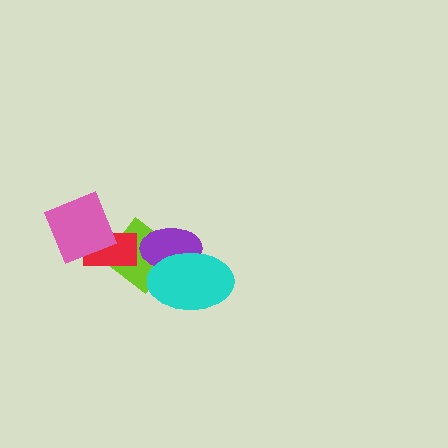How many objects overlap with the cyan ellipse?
2 objects overlap with the cyan ellipse.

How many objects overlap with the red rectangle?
2 objects overlap with the red rectangle.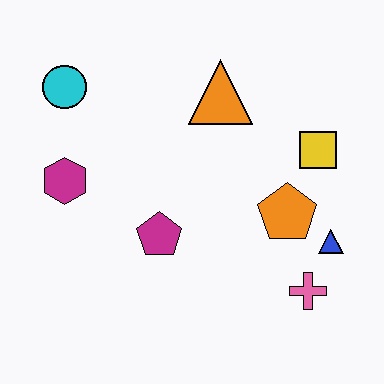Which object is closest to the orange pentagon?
The blue triangle is closest to the orange pentagon.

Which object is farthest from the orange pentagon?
The cyan circle is farthest from the orange pentagon.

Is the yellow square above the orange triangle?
No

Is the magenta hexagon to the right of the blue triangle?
No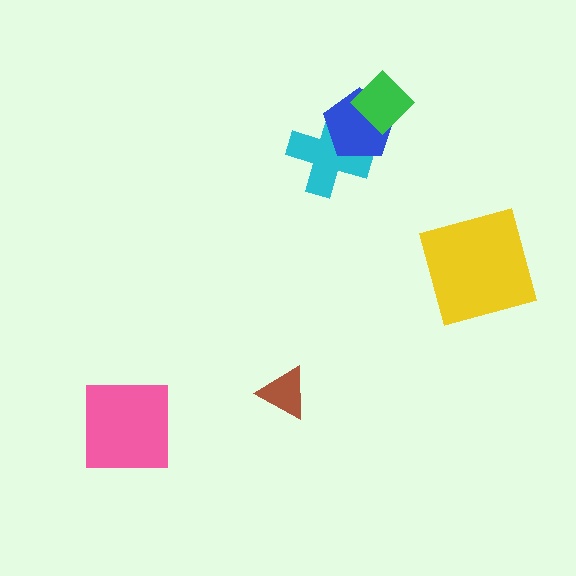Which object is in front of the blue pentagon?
The green diamond is in front of the blue pentagon.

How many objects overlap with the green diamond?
1 object overlaps with the green diamond.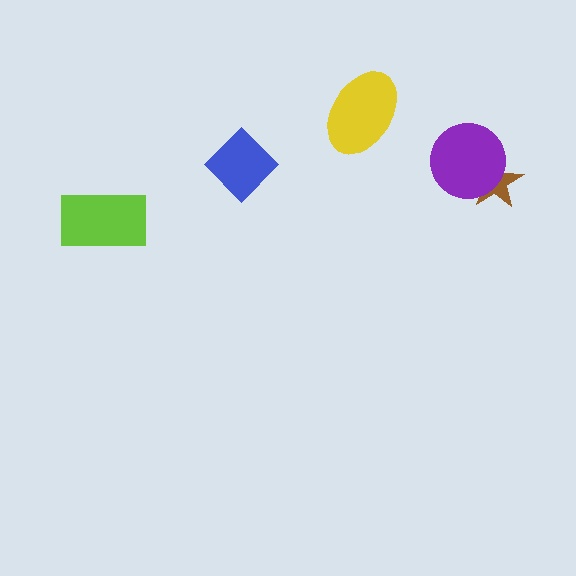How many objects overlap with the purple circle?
1 object overlaps with the purple circle.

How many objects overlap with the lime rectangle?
0 objects overlap with the lime rectangle.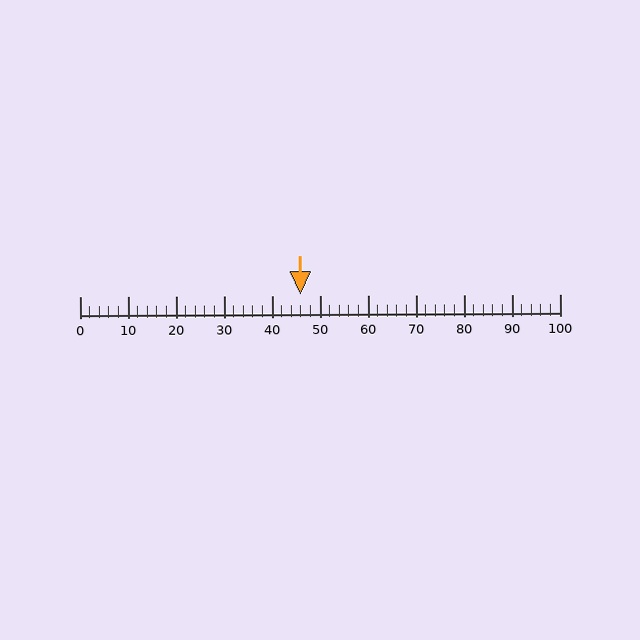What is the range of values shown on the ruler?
The ruler shows values from 0 to 100.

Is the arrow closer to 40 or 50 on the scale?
The arrow is closer to 50.